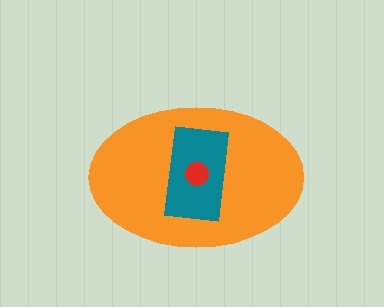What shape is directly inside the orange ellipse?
The teal rectangle.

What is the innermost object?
The red circle.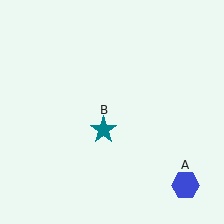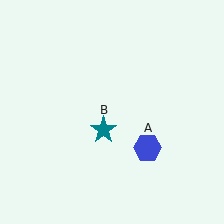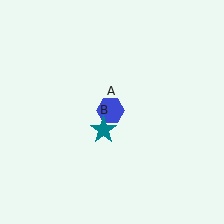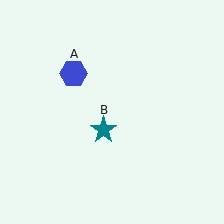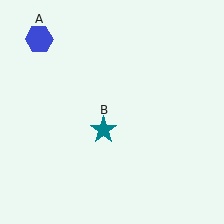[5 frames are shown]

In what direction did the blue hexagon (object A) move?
The blue hexagon (object A) moved up and to the left.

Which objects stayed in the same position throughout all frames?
Teal star (object B) remained stationary.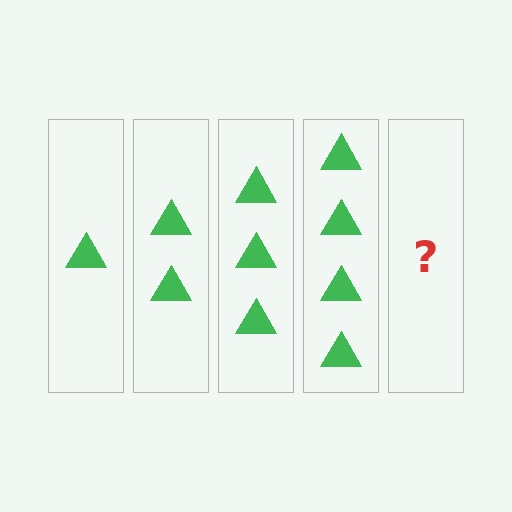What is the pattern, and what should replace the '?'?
The pattern is that each step adds one more triangle. The '?' should be 5 triangles.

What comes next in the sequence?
The next element should be 5 triangles.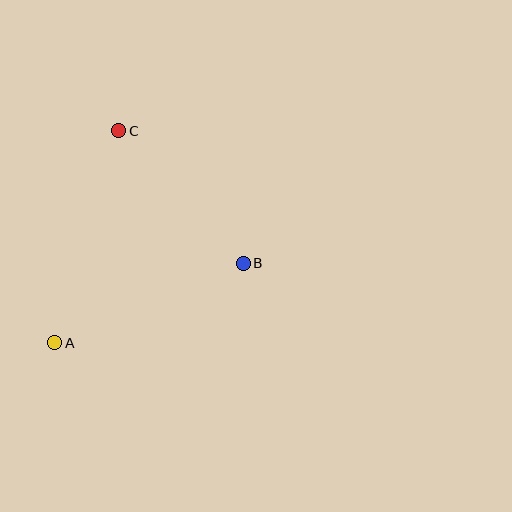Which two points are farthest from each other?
Points A and C are farthest from each other.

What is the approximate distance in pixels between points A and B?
The distance between A and B is approximately 204 pixels.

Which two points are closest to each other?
Points B and C are closest to each other.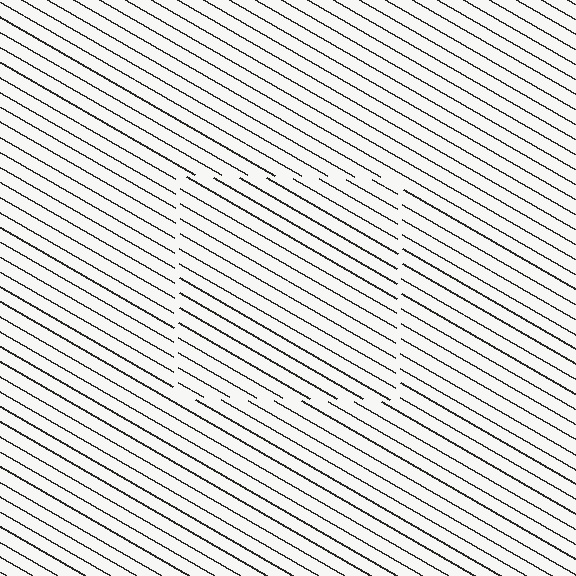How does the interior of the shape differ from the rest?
The interior of the shape contains the same grating, shifted by half a period — the contour is defined by the phase discontinuity where line-ends from the inner and outer gratings abut.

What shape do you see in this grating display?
An illusory square. The interior of the shape contains the same grating, shifted by half a period — the contour is defined by the phase discontinuity where line-ends from the inner and outer gratings abut.